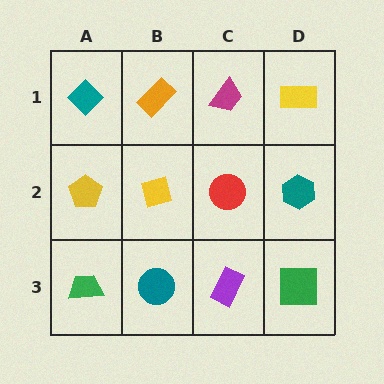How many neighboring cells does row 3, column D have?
2.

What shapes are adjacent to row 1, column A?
A yellow pentagon (row 2, column A), an orange rectangle (row 1, column B).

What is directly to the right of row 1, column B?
A magenta trapezoid.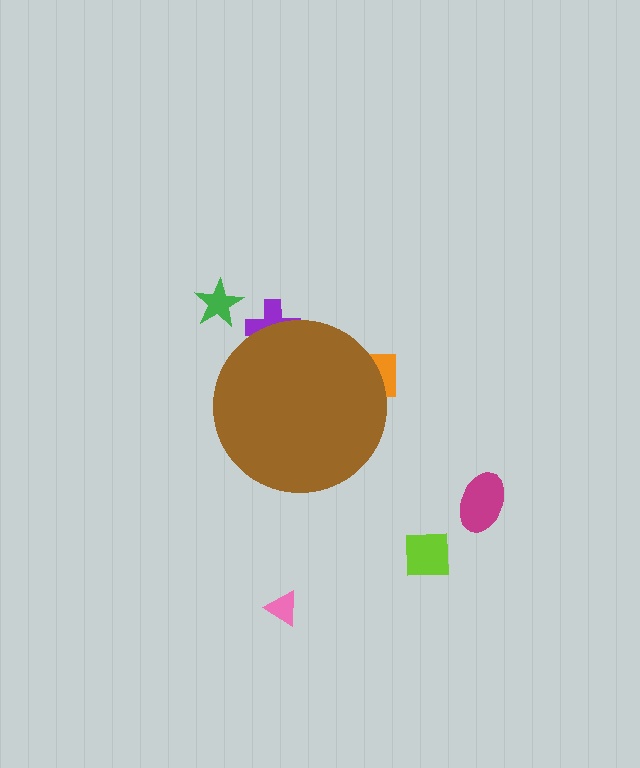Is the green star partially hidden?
No, the green star is fully visible.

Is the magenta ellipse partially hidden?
No, the magenta ellipse is fully visible.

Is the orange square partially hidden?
Yes, the orange square is partially hidden behind the brown circle.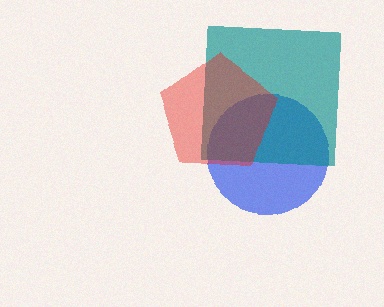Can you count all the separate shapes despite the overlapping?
Yes, there are 3 separate shapes.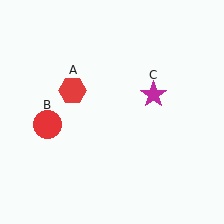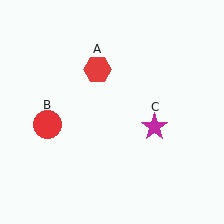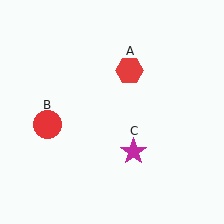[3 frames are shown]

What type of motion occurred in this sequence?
The red hexagon (object A), magenta star (object C) rotated clockwise around the center of the scene.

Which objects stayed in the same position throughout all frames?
Red circle (object B) remained stationary.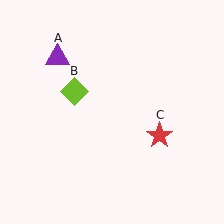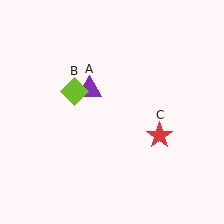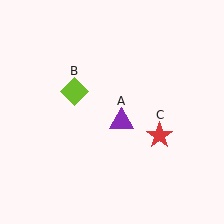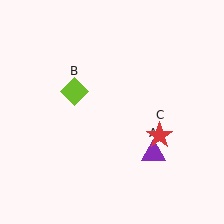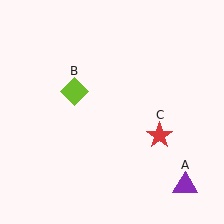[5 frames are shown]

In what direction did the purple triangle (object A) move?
The purple triangle (object A) moved down and to the right.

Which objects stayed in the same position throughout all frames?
Lime diamond (object B) and red star (object C) remained stationary.